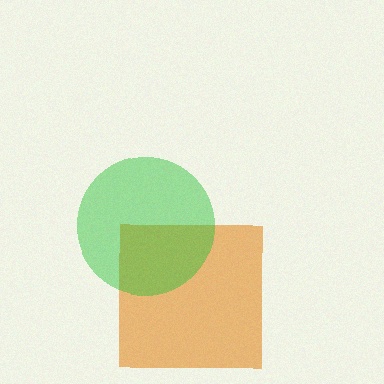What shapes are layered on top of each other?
The layered shapes are: an orange square, a green circle.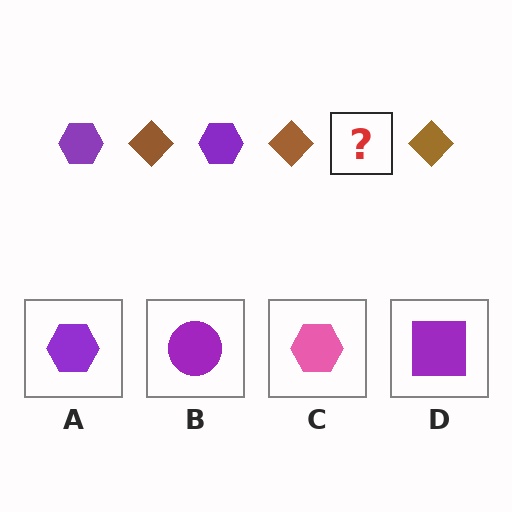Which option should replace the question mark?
Option A.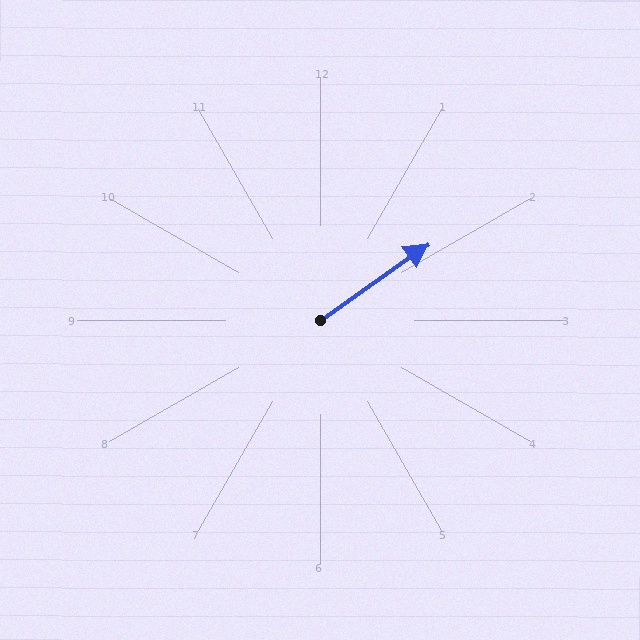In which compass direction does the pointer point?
Northeast.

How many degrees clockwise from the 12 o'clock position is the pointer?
Approximately 55 degrees.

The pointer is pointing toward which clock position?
Roughly 2 o'clock.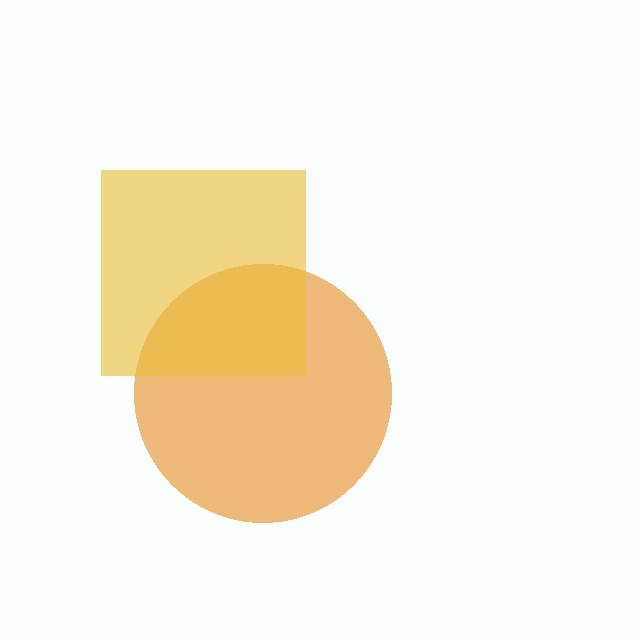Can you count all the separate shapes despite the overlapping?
Yes, there are 2 separate shapes.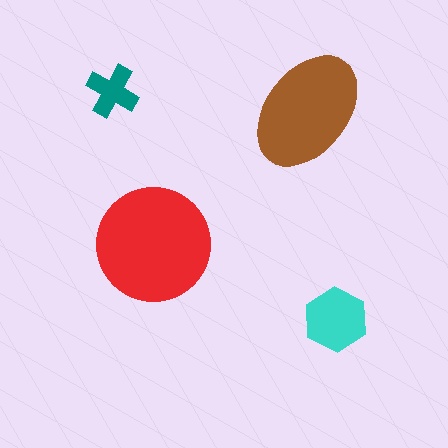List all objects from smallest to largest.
The teal cross, the cyan hexagon, the brown ellipse, the red circle.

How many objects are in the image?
There are 4 objects in the image.